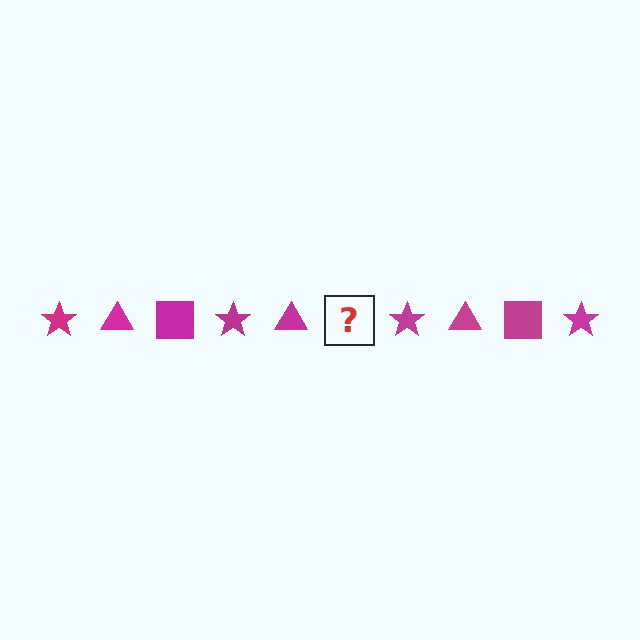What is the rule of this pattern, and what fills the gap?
The rule is that the pattern cycles through star, triangle, square shapes in magenta. The gap should be filled with a magenta square.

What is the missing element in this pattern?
The missing element is a magenta square.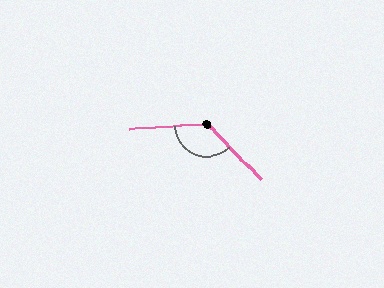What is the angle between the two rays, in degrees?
Approximately 131 degrees.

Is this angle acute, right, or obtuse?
It is obtuse.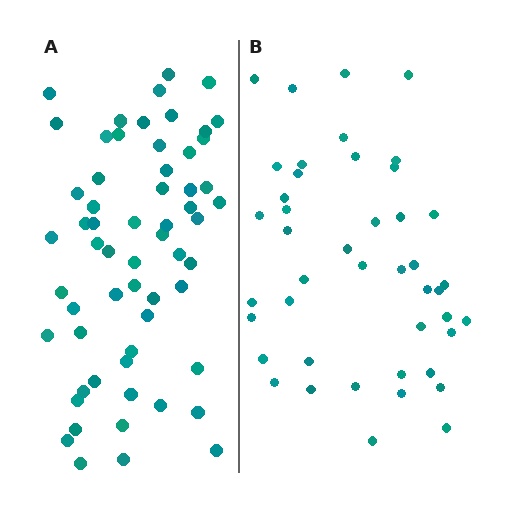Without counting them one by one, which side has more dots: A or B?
Region A (the left region) has more dots.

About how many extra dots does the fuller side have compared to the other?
Region A has approximately 15 more dots than region B.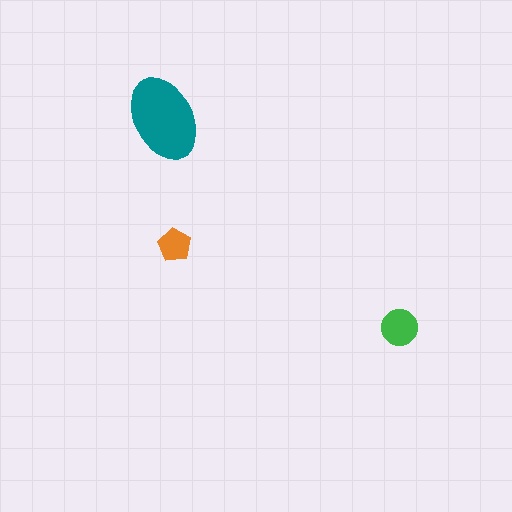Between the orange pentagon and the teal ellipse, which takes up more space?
The teal ellipse.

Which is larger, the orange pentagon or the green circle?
The green circle.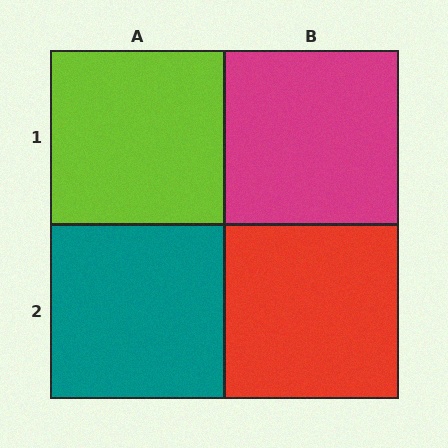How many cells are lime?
1 cell is lime.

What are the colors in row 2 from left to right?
Teal, red.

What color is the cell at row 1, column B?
Magenta.